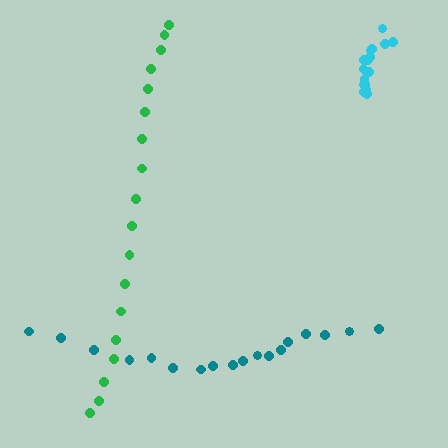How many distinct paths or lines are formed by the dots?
There are 3 distinct paths.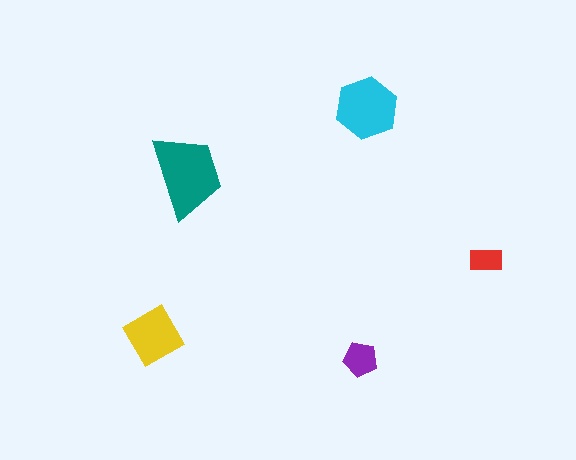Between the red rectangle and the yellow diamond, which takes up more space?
The yellow diamond.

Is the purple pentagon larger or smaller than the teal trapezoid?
Smaller.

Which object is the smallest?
The red rectangle.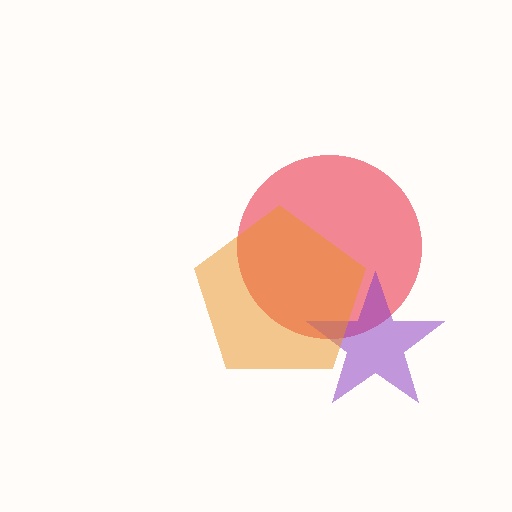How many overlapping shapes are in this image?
There are 3 overlapping shapes in the image.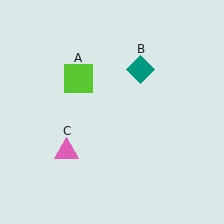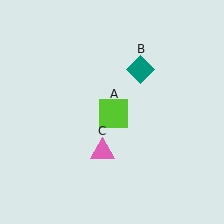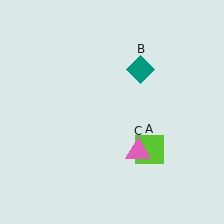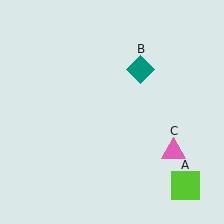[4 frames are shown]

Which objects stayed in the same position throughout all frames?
Teal diamond (object B) remained stationary.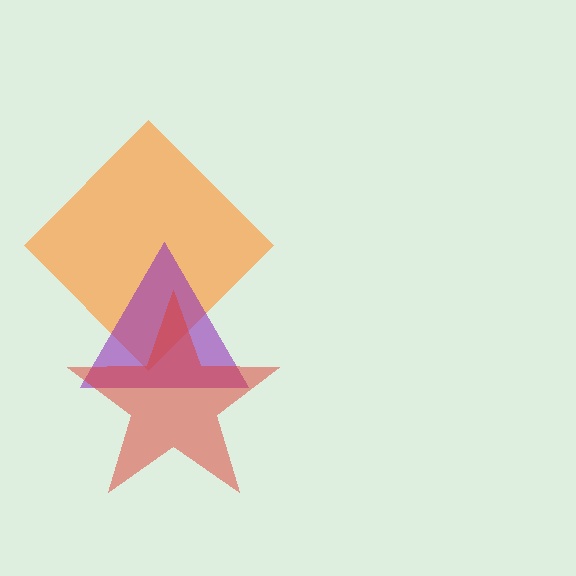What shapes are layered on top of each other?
The layered shapes are: an orange diamond, a purple triangle, a red star.